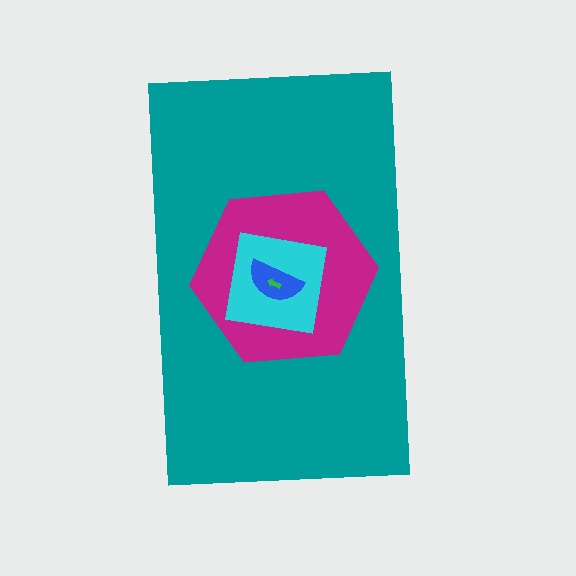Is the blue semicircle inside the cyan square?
Yes.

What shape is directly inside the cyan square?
The blue semicircle.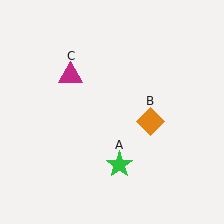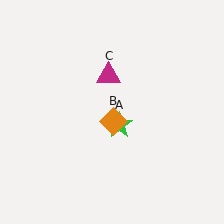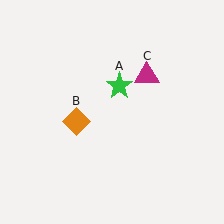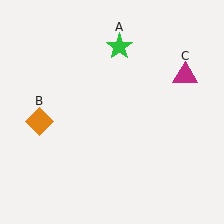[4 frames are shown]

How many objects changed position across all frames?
3 objects changed position: green star (object A), orange diamond (object B), magenta triangle (object C).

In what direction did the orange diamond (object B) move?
The orange diamond (object B) moved left.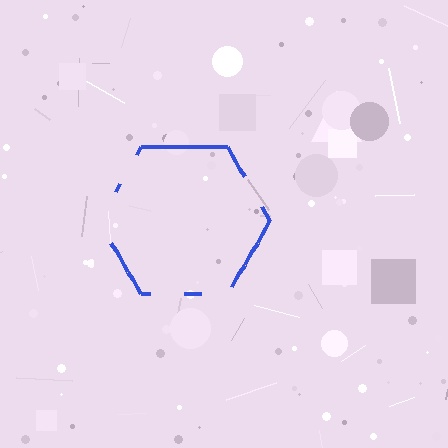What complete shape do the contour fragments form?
The contour fragments form a hexagon.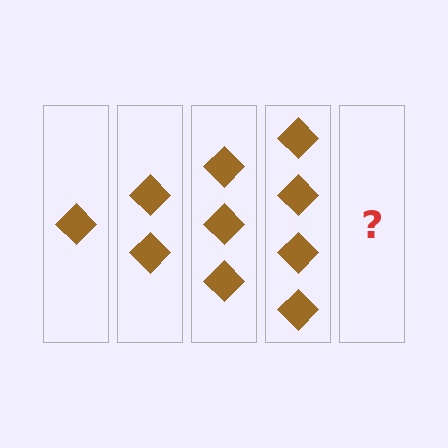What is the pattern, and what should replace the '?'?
The pattern is that each step adds one more diamond. The '?' should be 5 diamonds.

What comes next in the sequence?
The next element should be 5 diamonds.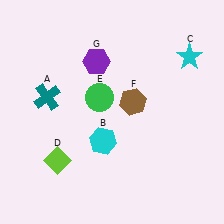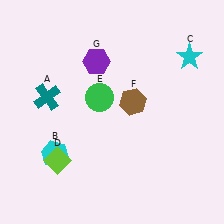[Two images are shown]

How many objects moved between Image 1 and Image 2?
1 object moved between the two images.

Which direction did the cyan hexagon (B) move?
The cyan hexagon (B) moved left.